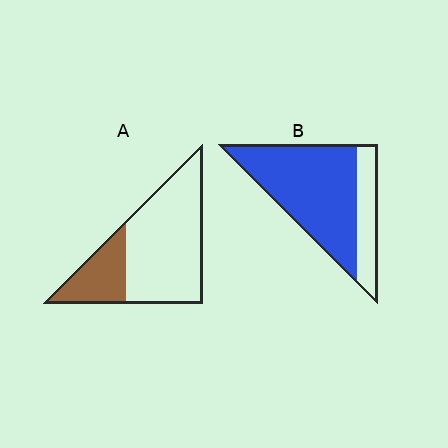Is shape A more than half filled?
No.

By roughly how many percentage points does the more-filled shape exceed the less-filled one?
By roughly 50 percentage points (B over A).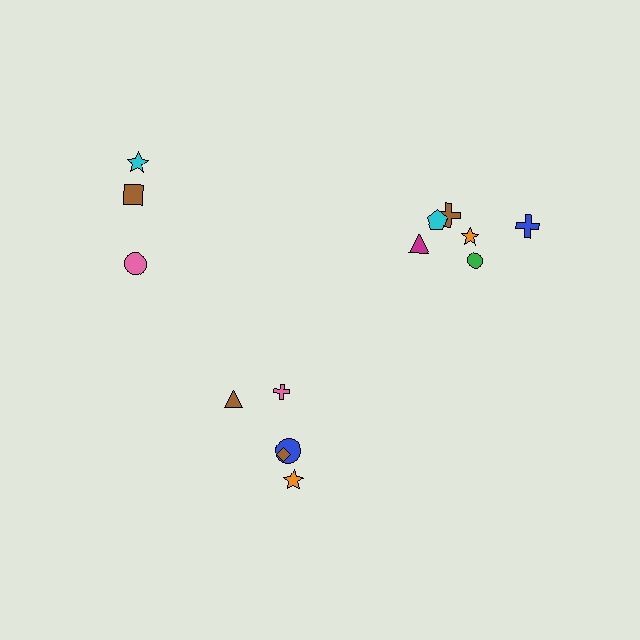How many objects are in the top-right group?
There are 6 objects.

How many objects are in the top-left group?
There are 3 objects.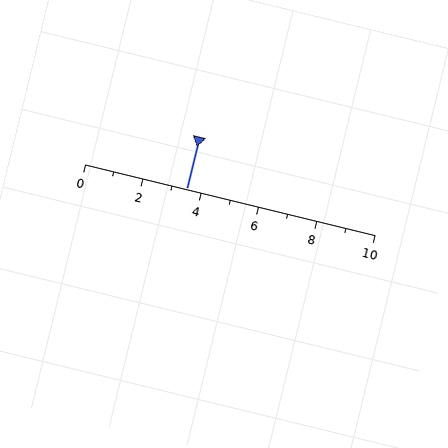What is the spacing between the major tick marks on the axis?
The major ticks are spaced 2 apart.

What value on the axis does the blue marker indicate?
The marker indicates approximately 3.5.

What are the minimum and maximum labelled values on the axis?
The axis runs from 0 to 10.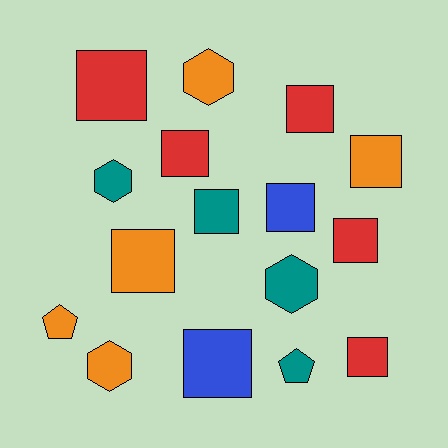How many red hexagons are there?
There are no red hexagons.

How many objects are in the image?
There are 16 objects.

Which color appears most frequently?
Orange, with 5 objects.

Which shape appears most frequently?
Square, with 10 objects.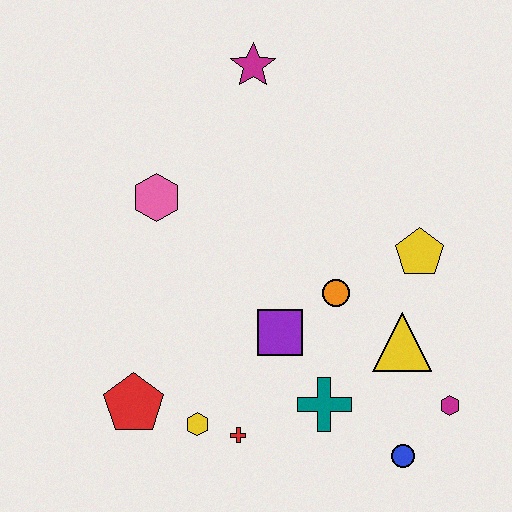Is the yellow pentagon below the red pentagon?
No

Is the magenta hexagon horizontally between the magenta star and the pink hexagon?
No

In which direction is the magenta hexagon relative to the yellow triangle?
The magenta hexagon is below the yellow triangle.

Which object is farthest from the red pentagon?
The magenta star is farthest from the red pentagon.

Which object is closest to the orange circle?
The purple square is closest to the orange circle.